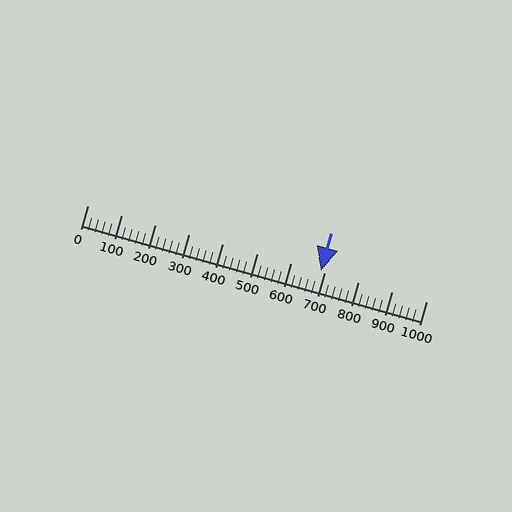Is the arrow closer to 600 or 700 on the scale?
The arrow is closer to 700.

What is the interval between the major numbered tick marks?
The major tick marks are spaced 100 units apart.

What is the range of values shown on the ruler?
The ruler shows values from 0 to 1000.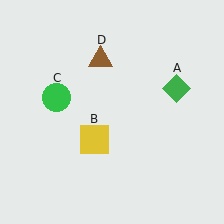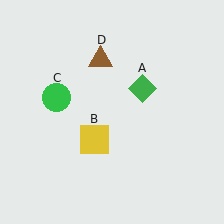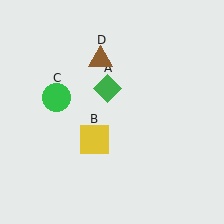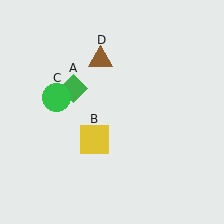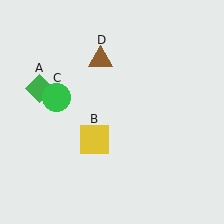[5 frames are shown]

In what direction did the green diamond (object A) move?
The green diamond (object A) moved left.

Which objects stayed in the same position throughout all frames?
Yellow square (object B) and green circle (object C) and brown triangle (object D) remained stationary.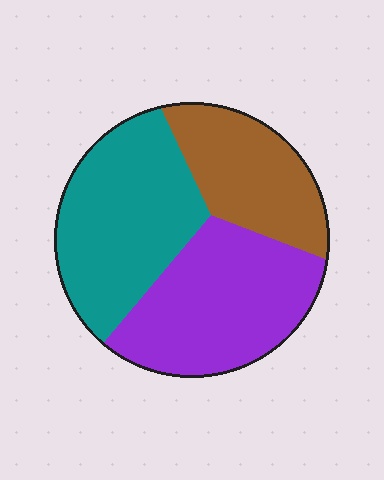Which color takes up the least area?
Brown, at roughly 25%.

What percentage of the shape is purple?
Purple covers 37% of the shape.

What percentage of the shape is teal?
Teal covers around 40% of the shape.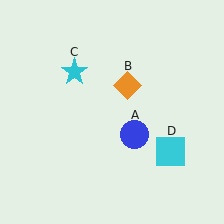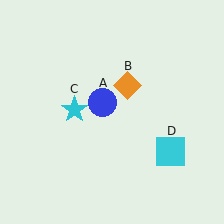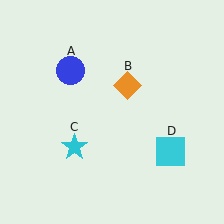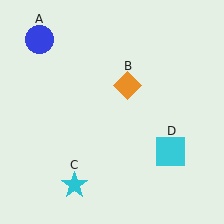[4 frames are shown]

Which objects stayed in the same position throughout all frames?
Orange diamond (object B) and cyan square (object D) remained stationary.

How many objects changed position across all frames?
2 objects changed position: blue circle (object A), cyan star (object C).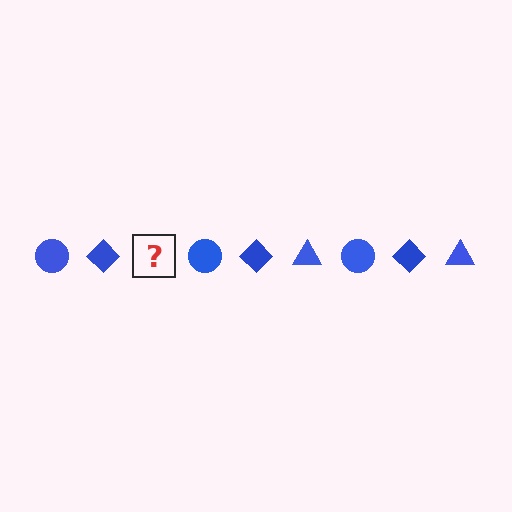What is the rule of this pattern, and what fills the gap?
The rule is that the pattern cycles through circle, diamond, triangle shapes in blue. The gap should be filled with a blue triangle.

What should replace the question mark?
The question mark should be replaced with a blue triangle.